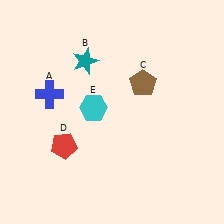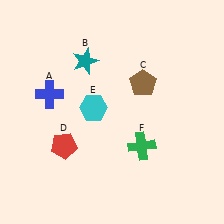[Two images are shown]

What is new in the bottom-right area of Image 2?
A green cross (F) was added in the bottom-right area of Image 2.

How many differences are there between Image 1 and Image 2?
There is 1 difference between the two images.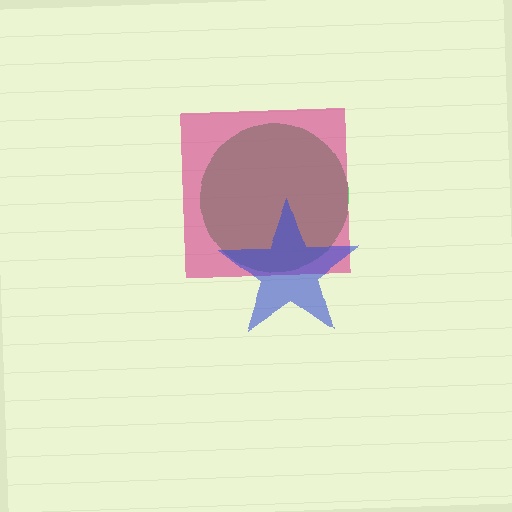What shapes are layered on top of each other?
The layered shapes are: a green circle, a magenta square, a blue star.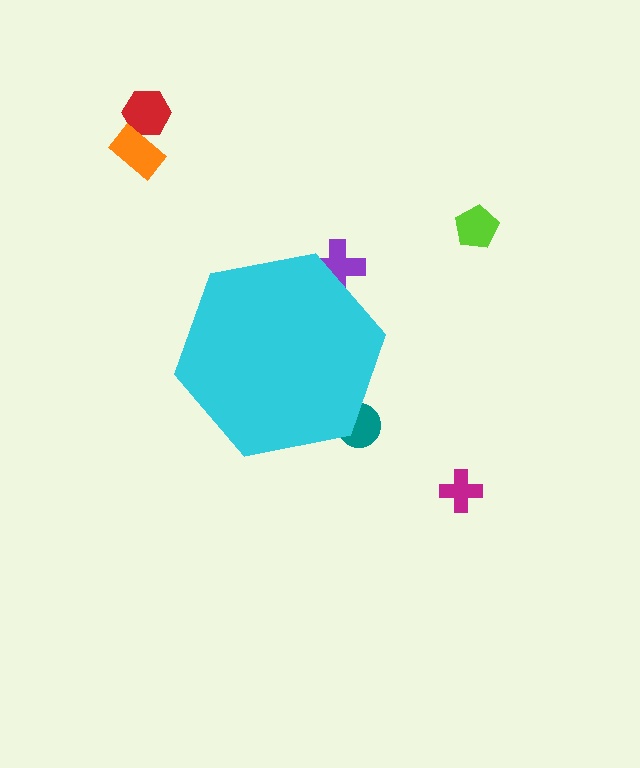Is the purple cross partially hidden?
Yes, the purple cross is partially hidden behind the cyan hexagon.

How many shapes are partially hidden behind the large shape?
2 shapes are partially hidden.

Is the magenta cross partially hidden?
No, the magenta cross is fully visible.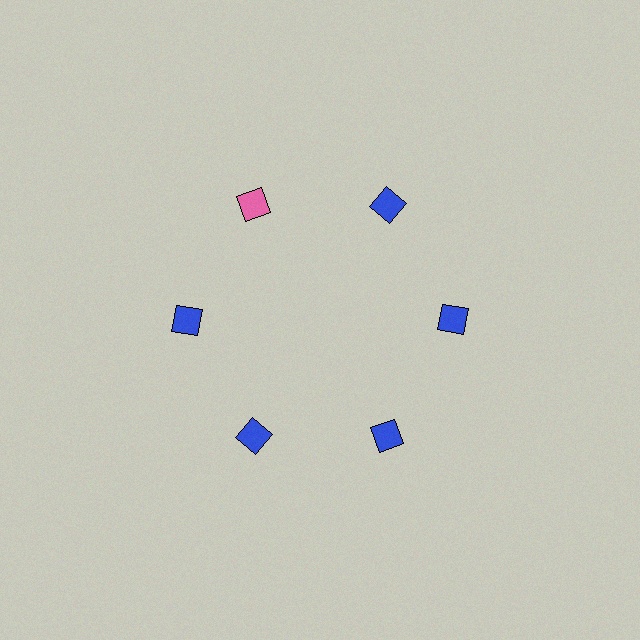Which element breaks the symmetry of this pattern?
The pink square at roughly the 11 o'clock position breaks the symmetry. All other shapes are blue squares.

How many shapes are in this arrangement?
There are 6 shapes arranged in a ring pattern.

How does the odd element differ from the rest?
It has a different color: pink instead of blue.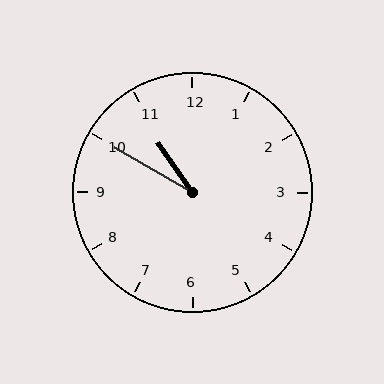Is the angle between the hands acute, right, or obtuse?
It is acute.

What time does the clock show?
10:50.